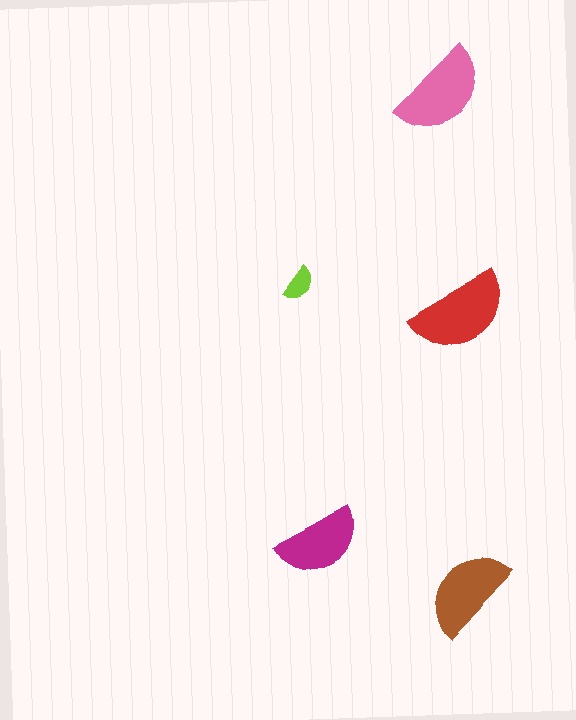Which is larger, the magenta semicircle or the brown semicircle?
The brown one.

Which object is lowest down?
The brown semicircle is bottommost.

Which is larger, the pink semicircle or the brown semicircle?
The pink one.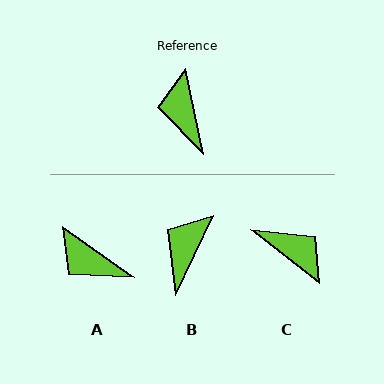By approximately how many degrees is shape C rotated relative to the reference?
Approximately 140 degrees clockwise.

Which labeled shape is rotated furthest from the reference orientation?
C, about 140 degrees away.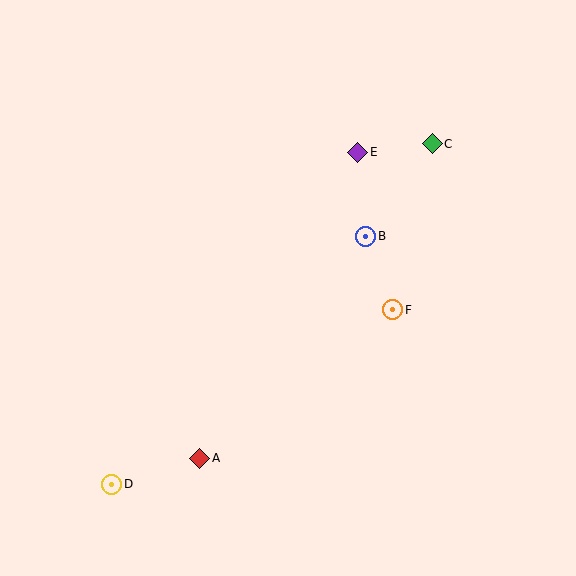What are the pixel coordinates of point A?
Point A is at (200, 458).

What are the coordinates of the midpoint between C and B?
The midpoint between C and B is at (399, 190).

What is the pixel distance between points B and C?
The distance between B and C is 114 pixels.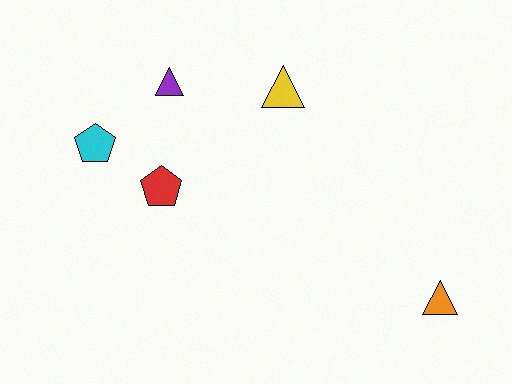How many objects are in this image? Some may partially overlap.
There are 5 objects.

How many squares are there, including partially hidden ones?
There are no squares.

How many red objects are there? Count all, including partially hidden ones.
There is 1 red object.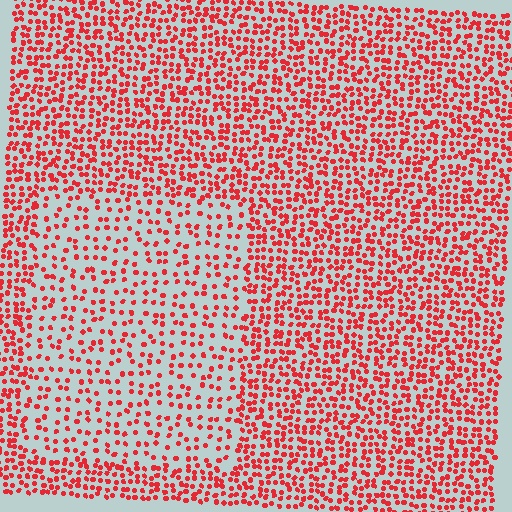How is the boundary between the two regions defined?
The boundary is defined by a change in element density (approximately 2.0x ratio). All elements are the same color, size, and shape.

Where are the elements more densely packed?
The elements are more densely packed outside the rectangle boundary.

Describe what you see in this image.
The image contains small red elements arranged at two different densities. A rectangle-shaped region is visible where the elements are less densely packed than the surrounding area.